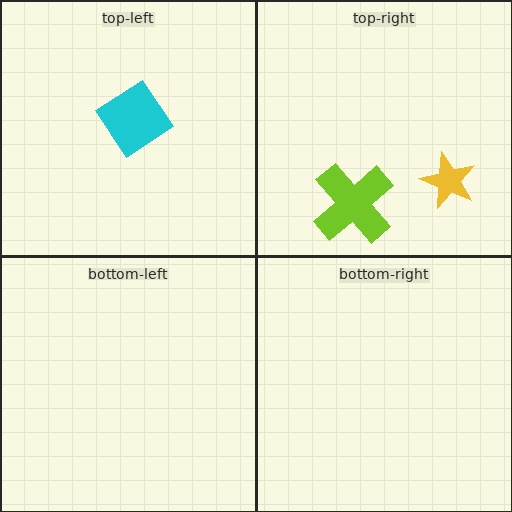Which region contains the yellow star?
The top-right region.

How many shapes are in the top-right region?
2.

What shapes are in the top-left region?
The cyan diamond.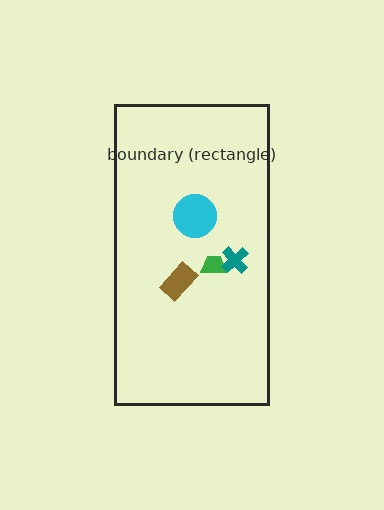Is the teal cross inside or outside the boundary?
Inside.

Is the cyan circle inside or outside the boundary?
Inside.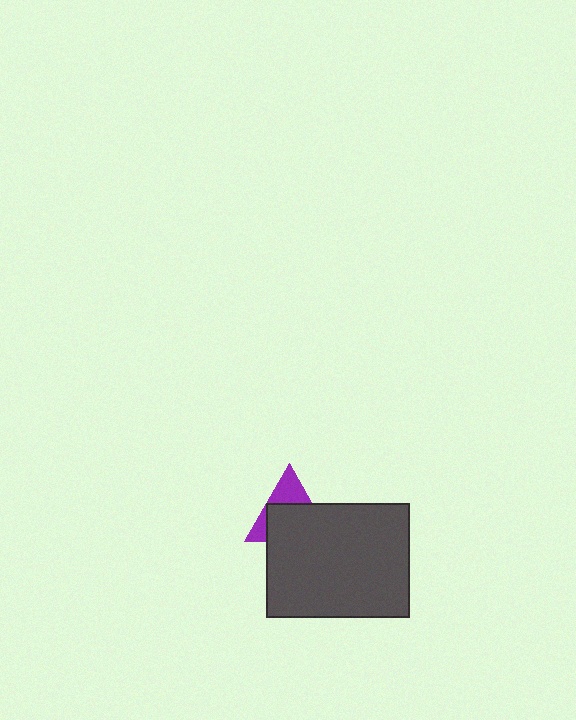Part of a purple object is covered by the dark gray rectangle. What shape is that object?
It is a triangle.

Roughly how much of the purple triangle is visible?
A small part of it is visible (roughly 38%).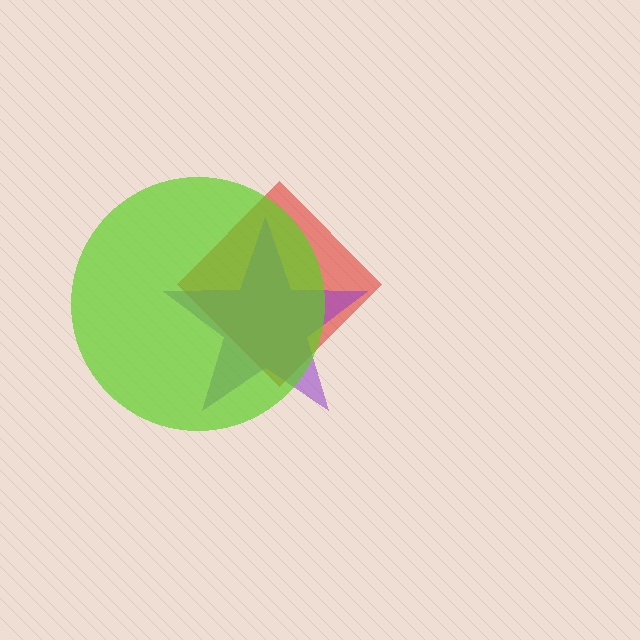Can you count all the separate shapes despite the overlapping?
Yes, there are 3 separate shapes.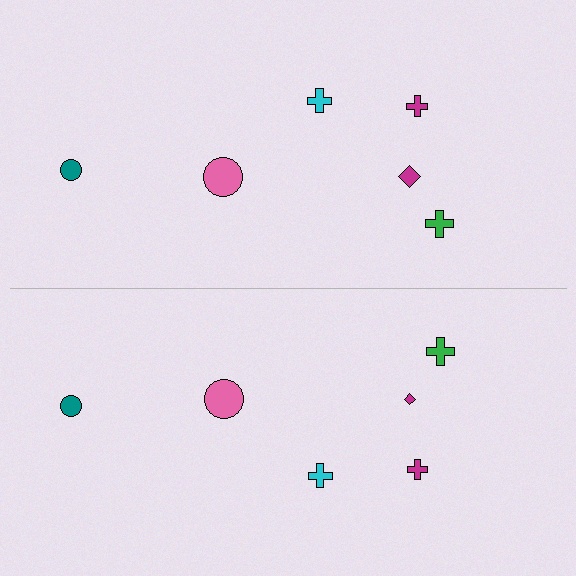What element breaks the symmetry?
The magenta diamond on the bottom side has a different size than its mirror counterpart.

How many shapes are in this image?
There are 12 shapes in this image.